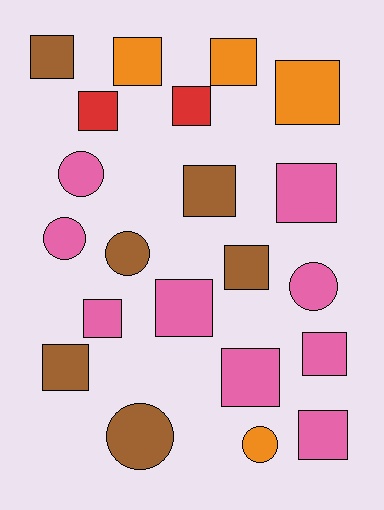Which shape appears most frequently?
Square, with 15 objects.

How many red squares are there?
There are 2 red squares.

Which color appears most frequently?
Pink, with 9 objects.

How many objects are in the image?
There are 21 objects.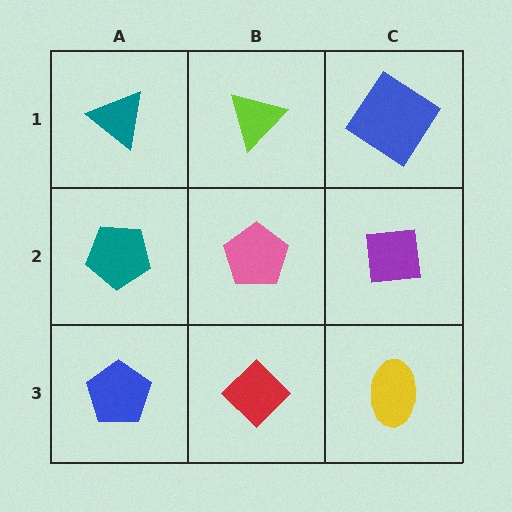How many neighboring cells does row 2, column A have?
3.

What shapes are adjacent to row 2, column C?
A blue diamond (row 1, column C), a yellow ellipse (row 3, column C), a pink pentagon (row 2, column B).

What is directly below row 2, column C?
A yellow ellipse.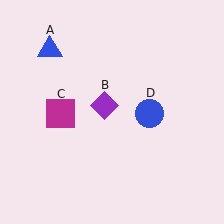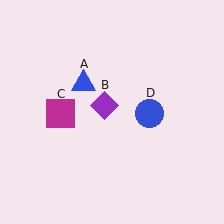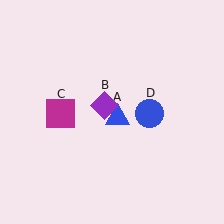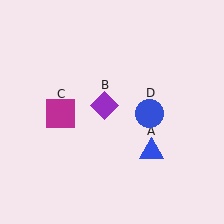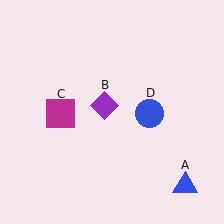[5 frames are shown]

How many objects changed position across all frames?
1 object changed position: blue triangle (object A).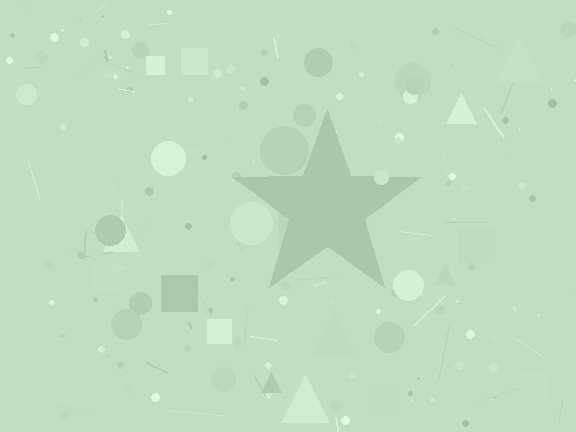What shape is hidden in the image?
A star is hidden in the image.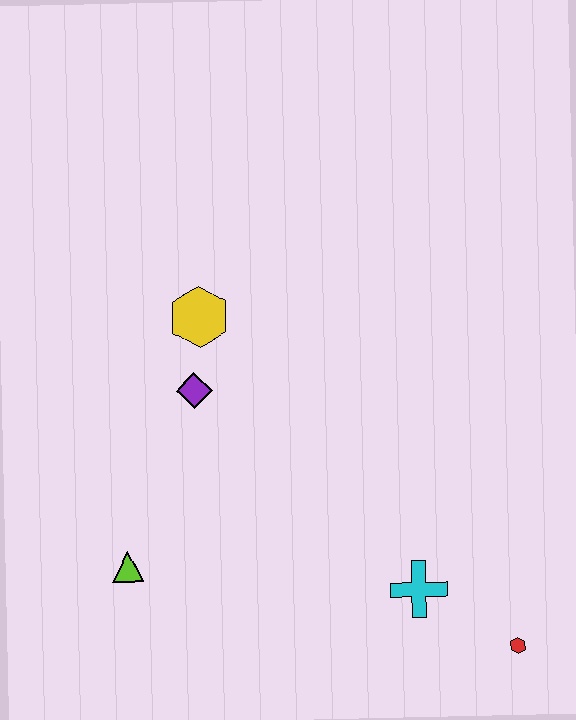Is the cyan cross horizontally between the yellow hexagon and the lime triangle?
No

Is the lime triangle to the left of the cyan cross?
Yes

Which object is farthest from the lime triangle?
The red hexagon is farthest from the lime triangle.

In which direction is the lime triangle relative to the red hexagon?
The lime triangle is to the left of the red hexagon.